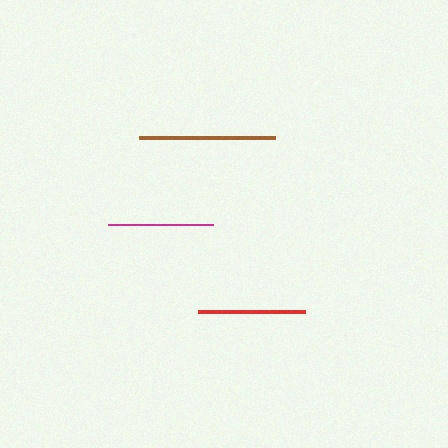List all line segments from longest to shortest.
From longest to shortest: brown, red, magenta.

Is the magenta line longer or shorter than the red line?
The red line is longer than the magenta line.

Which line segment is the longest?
The brown line is the longest at approximately 137 pixels.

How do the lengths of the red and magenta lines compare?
The red and magenta lines are approximately the same length.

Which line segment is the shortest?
The magenta line is the shortest at approximately 105 pixels.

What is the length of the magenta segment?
The magenta segment is approximately 105 pixels long.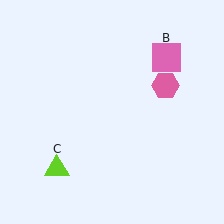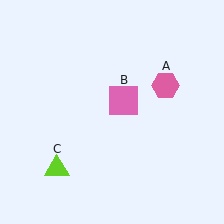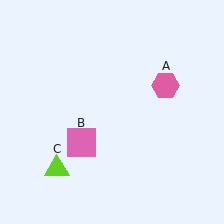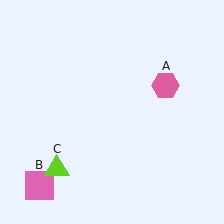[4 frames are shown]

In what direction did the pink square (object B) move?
The pink square (object B) moved down and to the left.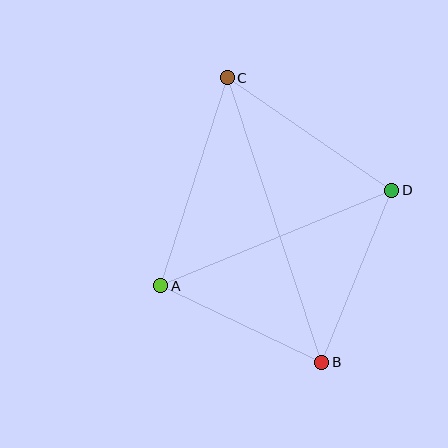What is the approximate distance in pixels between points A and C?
The distance between A and C is approximately 218 pixels.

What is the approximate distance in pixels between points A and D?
The distance between A and D is approximately 250 pixels.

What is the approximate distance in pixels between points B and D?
The distance between B and D is approximately 186 pixels.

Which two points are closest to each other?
Points A and B are closest to each other.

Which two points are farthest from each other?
Points B and C are farthest from each other.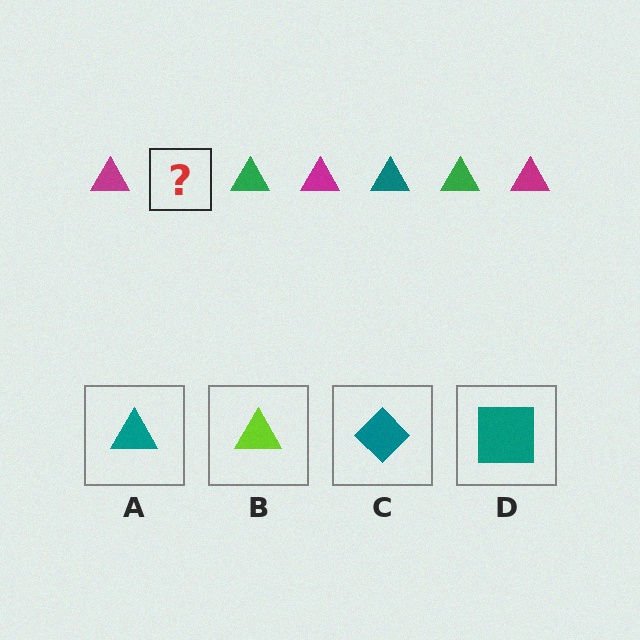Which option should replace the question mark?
Option A.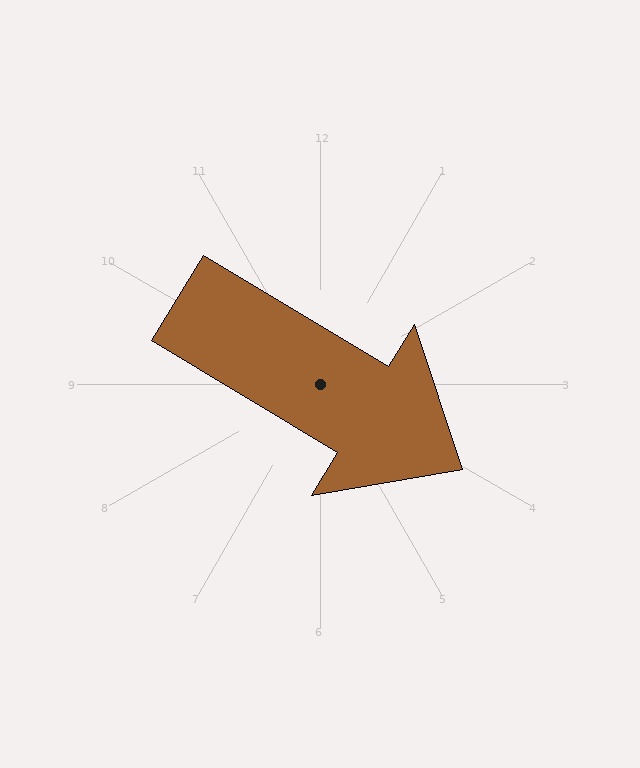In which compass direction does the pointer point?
Southeast.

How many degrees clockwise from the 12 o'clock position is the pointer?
Approximately 121 degrees.